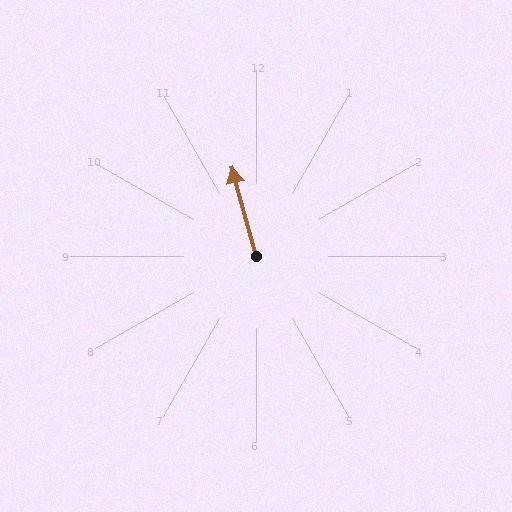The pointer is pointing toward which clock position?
Roughly 11 o'clock.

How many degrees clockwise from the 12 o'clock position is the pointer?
Approximately 345 degrees.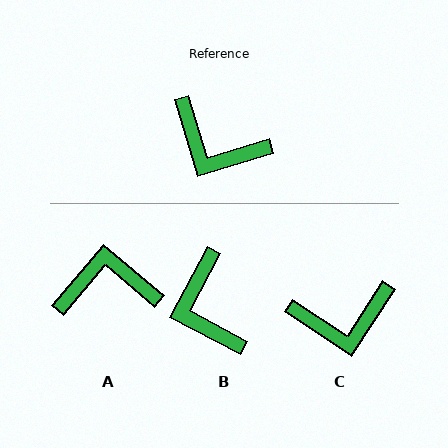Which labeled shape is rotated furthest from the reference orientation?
A, about 147 degrees away.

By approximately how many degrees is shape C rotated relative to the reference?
Approximately 40 degrees counter-clockwise.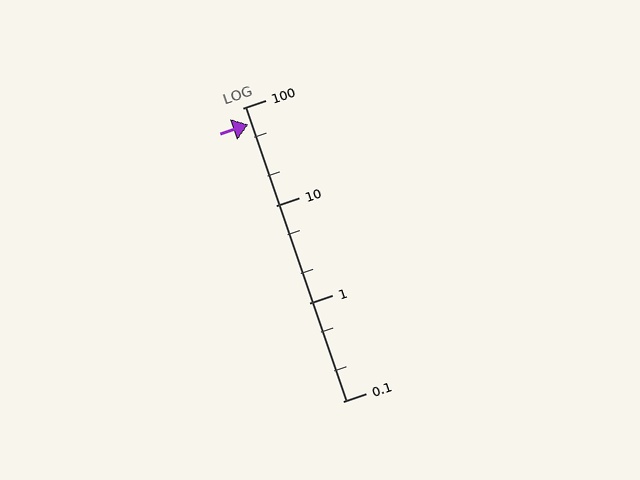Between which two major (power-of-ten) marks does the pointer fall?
The pointer is between 10 and 100.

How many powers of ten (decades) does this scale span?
The scale spans 3 decades, from 0.1 to 100.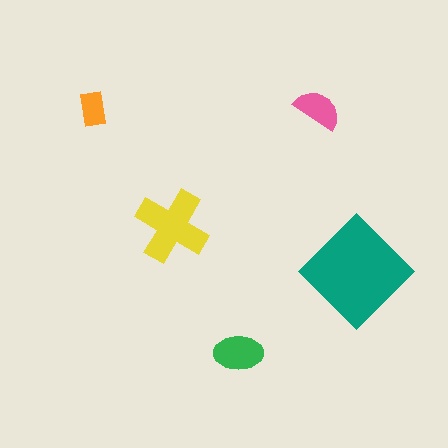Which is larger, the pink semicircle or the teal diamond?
The teal diamond.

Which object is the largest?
The teal diamond.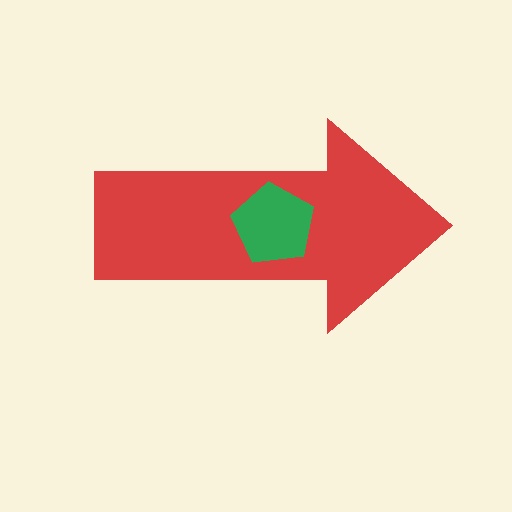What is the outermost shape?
The red arrow.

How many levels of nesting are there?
2.